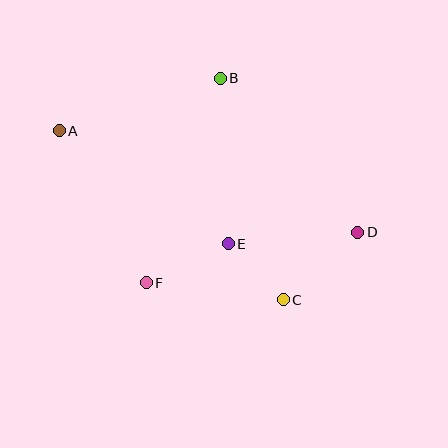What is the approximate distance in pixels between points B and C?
The distance between B and C is approximately 231 pixels.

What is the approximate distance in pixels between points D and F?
The distance between D and F is approximately 217 pixels.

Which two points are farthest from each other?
Points A and D are farthest from each other.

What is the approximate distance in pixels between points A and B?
The distance between A and B is approximately 169 pixels.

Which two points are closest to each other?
Points C and E are closest to each other.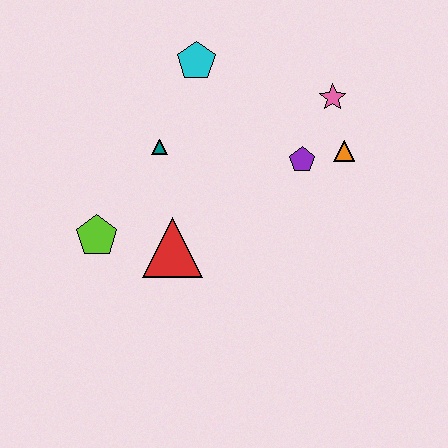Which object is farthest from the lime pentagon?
The pink star is farthest from the lime pentagon.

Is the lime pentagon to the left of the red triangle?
Yes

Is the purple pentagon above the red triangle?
Yes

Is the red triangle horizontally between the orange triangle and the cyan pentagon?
No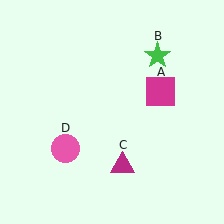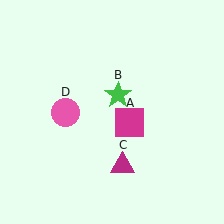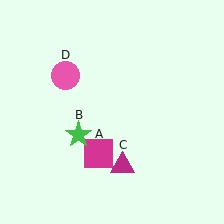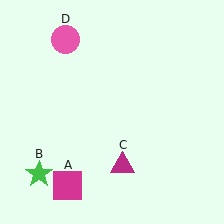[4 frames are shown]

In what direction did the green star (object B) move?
The green star (object B) moved down and to the left.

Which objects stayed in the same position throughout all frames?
Magenta triangle (object C) remained stationary.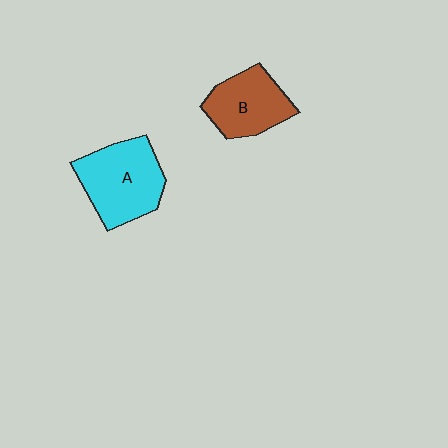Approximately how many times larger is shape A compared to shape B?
Approximately 1.3 times.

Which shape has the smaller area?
Shape B (brown).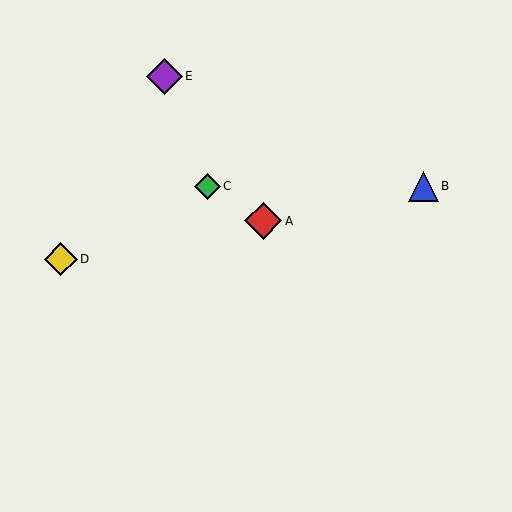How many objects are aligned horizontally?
2 objects (B, C) are aligned horizontally.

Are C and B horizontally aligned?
Yes, both are at y≈186.